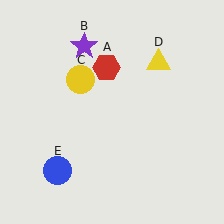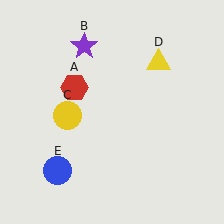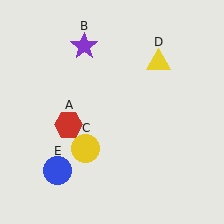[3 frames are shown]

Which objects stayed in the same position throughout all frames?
Purple star (object B) and yellow triangle (object D) and blue circle (object E) remained stationary.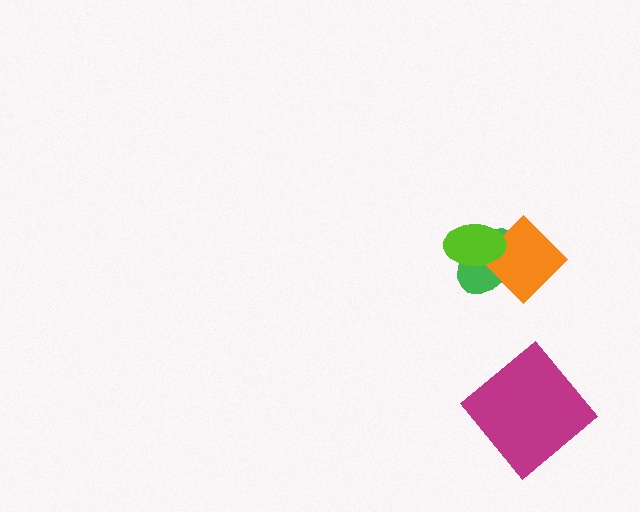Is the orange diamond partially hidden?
Yes, it is partially covered by another shape.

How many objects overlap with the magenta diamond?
0 objects overlap with the magenta diamond.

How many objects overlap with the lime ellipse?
2 objects overlap with the lime ellipse.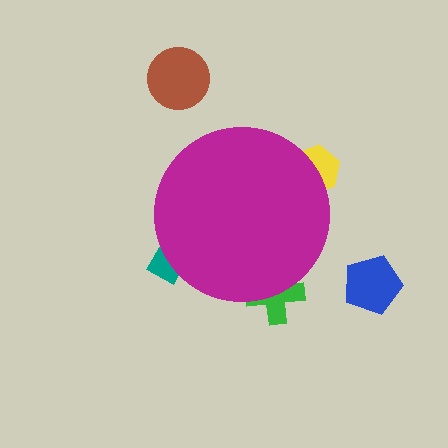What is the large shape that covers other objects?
A magenta circle.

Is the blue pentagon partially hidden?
No, the blue pentagon is fully visible.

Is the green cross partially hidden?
Yes, the green cross is partially hidden behind the magenta circle.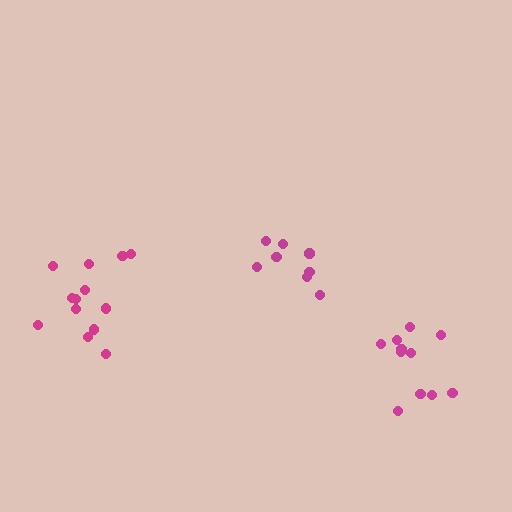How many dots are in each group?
Group 1: 13 dots, Group 2: 8 dots, Group 3: 11 dots (32 total).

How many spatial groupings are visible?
There are 3 spatial groupings.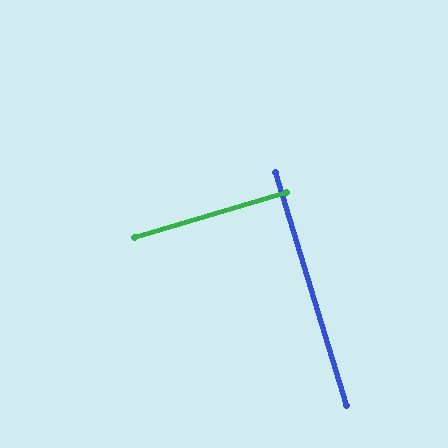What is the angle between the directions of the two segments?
Approximately 89 degrees.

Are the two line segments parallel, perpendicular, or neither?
Perpendicular — they meet at approximately 89°.